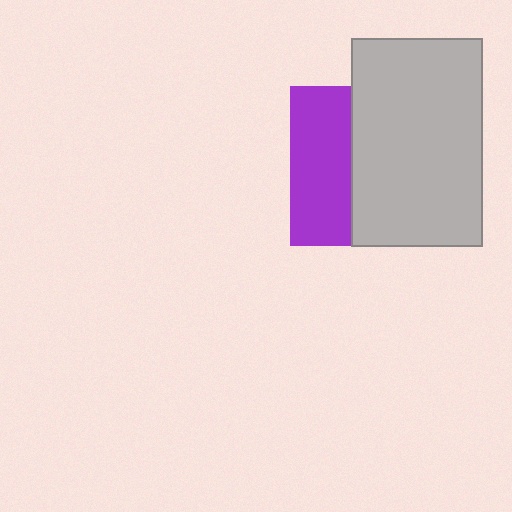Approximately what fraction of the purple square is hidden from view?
Roughly 61% of the purple square is hidden behind the light gray rectangle.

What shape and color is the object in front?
The object in front is a light gray rectangle.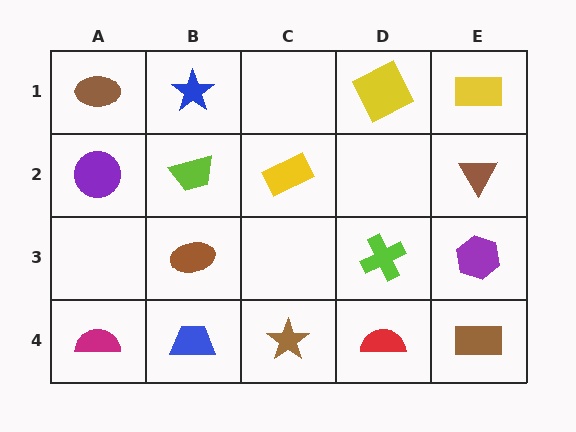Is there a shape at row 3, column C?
No, that cell is empty.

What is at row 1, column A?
A brown ellipse.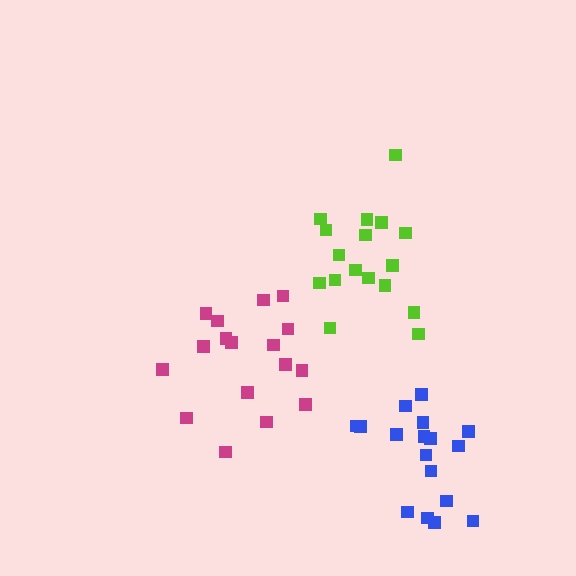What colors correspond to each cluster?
The clusters are colored: blue, lime, magenta.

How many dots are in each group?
Group 1: 17 dots, Group 2: 17 dots, Group 3: 18 dots (52 total).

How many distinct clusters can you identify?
There are 3 distinct clusters.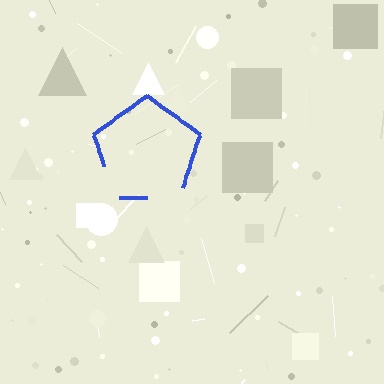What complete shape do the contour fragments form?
The contour fragments form a pentagon.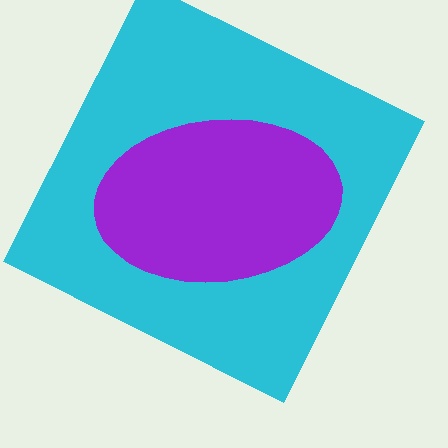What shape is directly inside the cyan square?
The purple ellipse.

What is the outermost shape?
The cyan square.